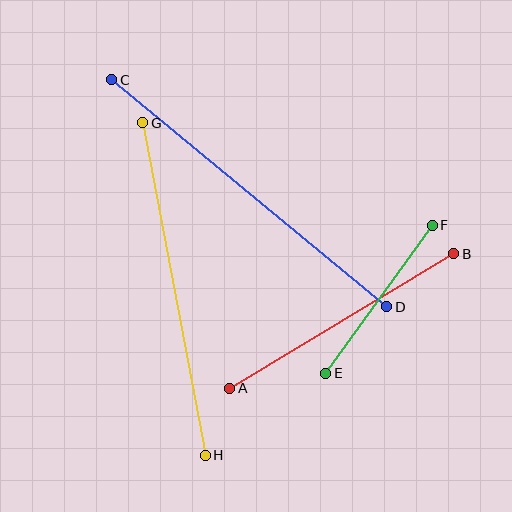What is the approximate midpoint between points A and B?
The midpoint is at approximately (342, 321) pixels.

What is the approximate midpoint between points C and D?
The midpoint is at approximately (249, 193) pixels.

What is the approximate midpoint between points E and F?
The midpoint is at approximately (379, 299) pixels.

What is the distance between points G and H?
The distance is approximately 338 pixels.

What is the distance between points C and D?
The distance is approximately 357 pixels.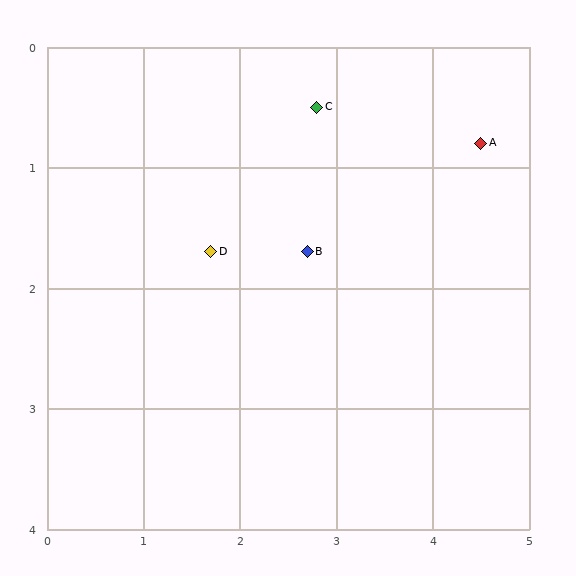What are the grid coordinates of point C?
Point C is at approximately (2.8, 0.5).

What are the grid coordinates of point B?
Point B is at approximately (2.7, 1.7).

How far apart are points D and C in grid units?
Points D and C are about 1.6 grid units apart.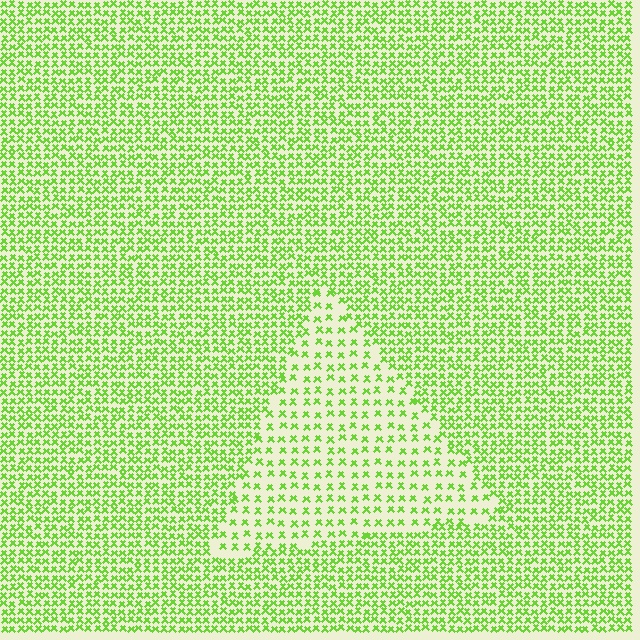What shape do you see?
I see a triangle.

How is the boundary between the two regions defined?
The boundary is defined by a change in element density (approximately 2.0x ratio). All elements are the same color, size, and shape.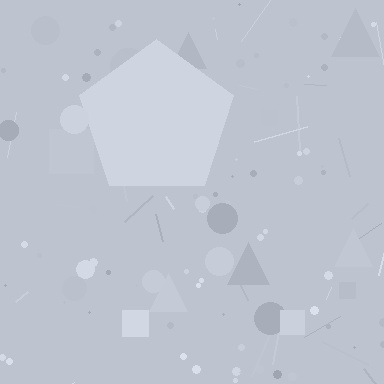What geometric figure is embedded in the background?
A pentagon is embedded in the background.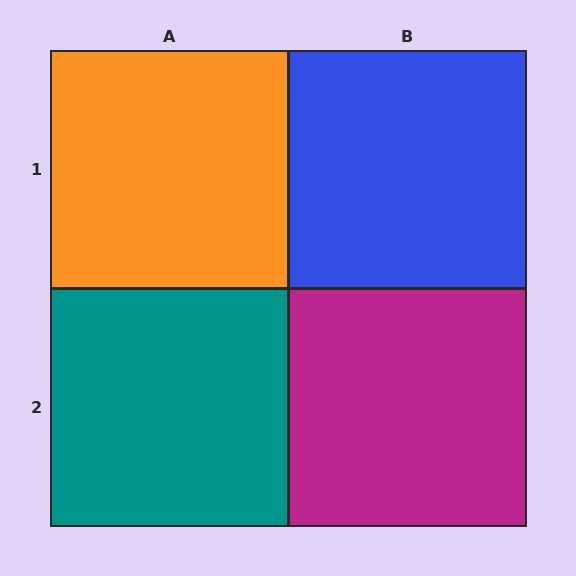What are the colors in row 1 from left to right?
Orange, blue.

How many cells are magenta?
1 cell is magenta.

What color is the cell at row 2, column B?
Magenta.